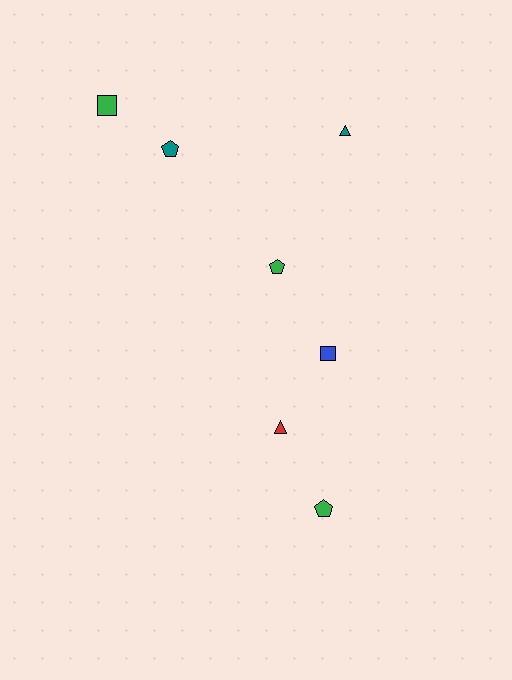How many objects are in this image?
There are 7 objects.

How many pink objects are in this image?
There are no pink objects.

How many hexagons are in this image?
There are no hexagons.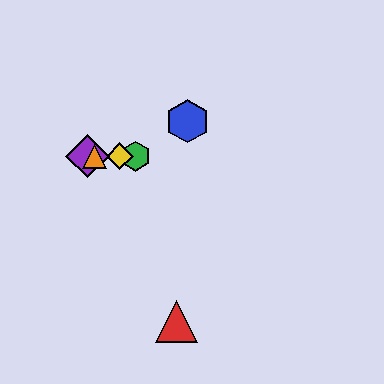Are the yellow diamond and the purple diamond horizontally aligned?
Yes, both are at y≈156.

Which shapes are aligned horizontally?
The green hexagon, the yellow diamond, the purple diamond, the orange triangle are aligned horizontally.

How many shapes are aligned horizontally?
4 shapes (the green hexagon, the yellow diamond, the purple diamond, the orange triangle) are aligned horizontally.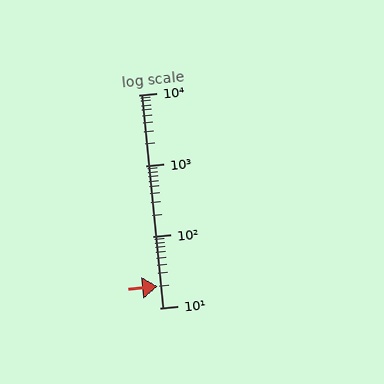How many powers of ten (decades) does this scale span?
The scale spans 3 decades, from 10 to 10000.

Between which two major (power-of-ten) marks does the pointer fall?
The pointer is between 10 and 100.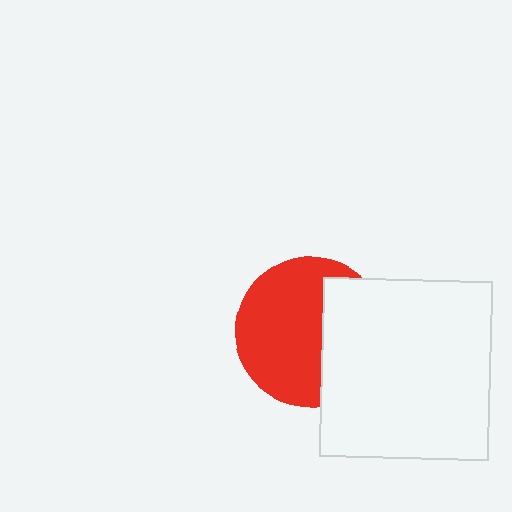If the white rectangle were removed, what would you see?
You would see the complete red circle.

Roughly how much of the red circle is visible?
About half of it is visible (roughly 62%).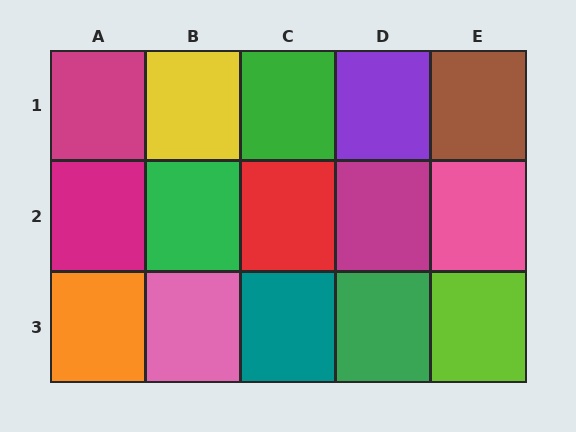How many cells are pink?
2 cells are pink.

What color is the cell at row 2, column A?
Magenta.